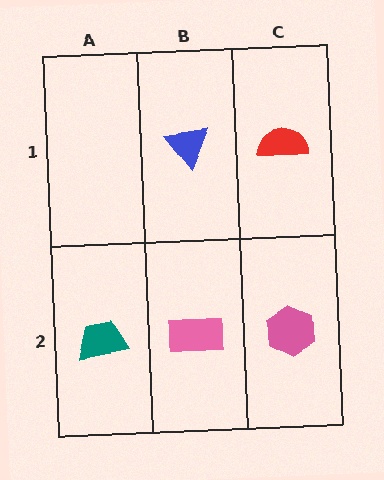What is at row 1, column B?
A blue triangle.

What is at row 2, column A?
A teal trapezoid.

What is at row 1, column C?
A red semicircle.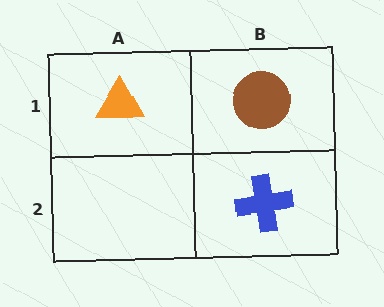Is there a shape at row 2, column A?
No, that cell is empty.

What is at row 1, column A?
An orange triangle.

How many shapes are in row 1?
2 shapes.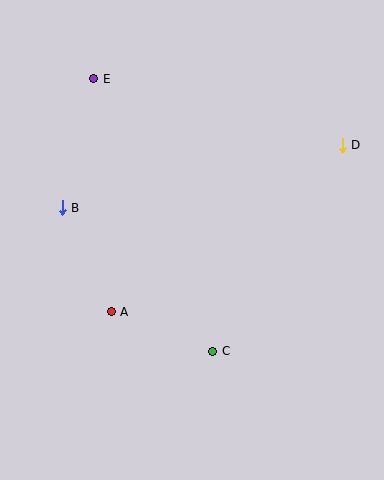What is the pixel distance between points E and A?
The distance between E and A is 234 pixels.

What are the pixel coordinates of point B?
Point B is at (62, 208).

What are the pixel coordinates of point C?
Point C is at (213, 351).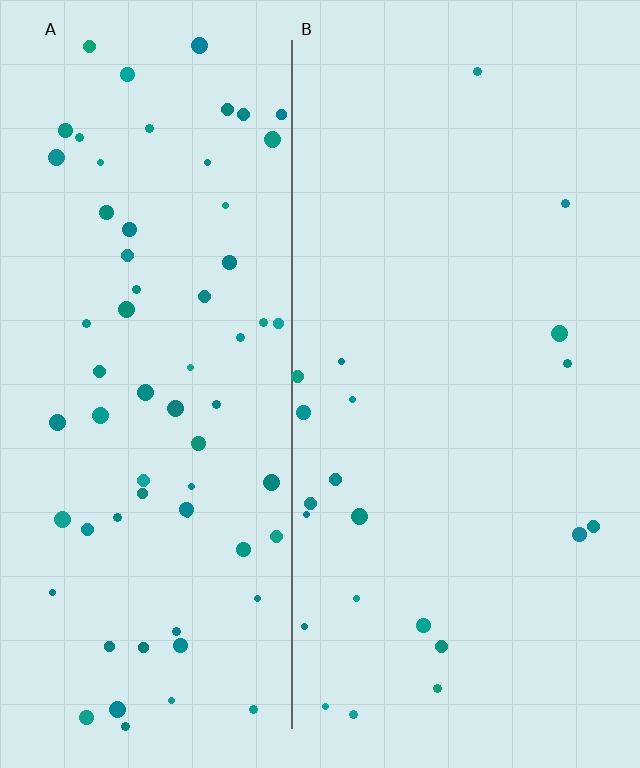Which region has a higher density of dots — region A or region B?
A (the left).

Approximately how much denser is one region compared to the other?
Approximately 3.3× — region A over region B.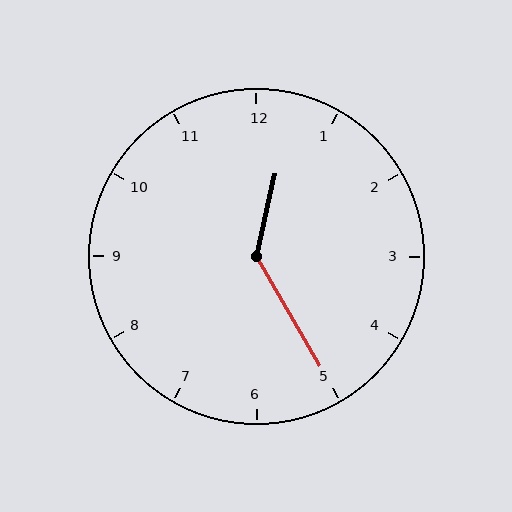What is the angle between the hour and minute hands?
Approximately 138 degrees.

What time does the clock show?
12:25.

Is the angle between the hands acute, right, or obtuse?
It is obtuse.